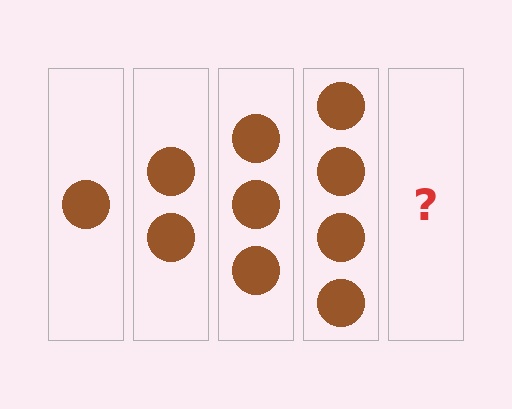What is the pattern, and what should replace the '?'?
The pattern is that each step adds one more circle. The '?' should be 5 circles.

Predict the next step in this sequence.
The next step is 5 circles.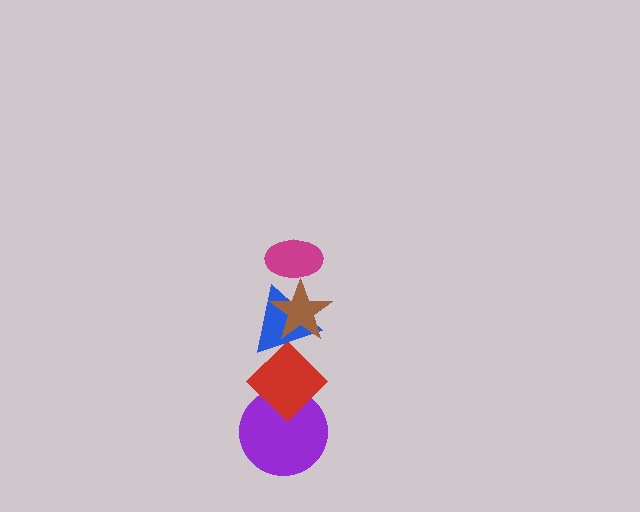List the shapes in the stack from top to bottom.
From top to bottom: the magenta ellipse, the brown star, the blue triangle, the red diamond, the purple circle.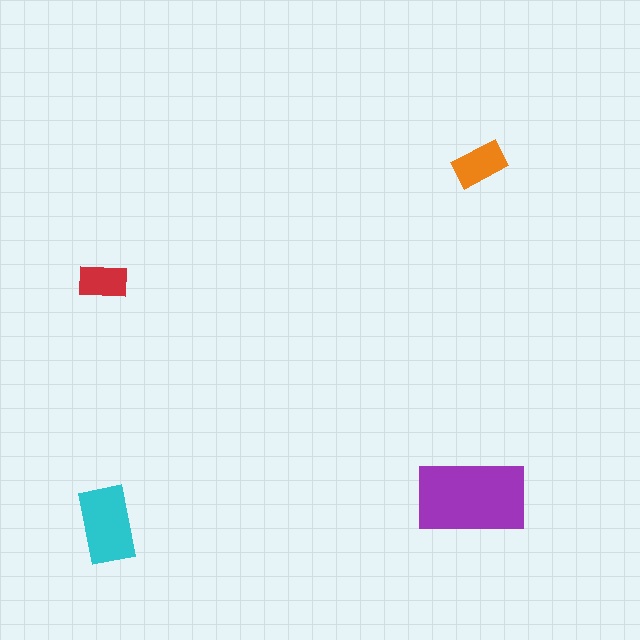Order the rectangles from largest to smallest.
the purple one, the cyan one, the orange one, the red one.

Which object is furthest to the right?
The orange rectangle is rightmost.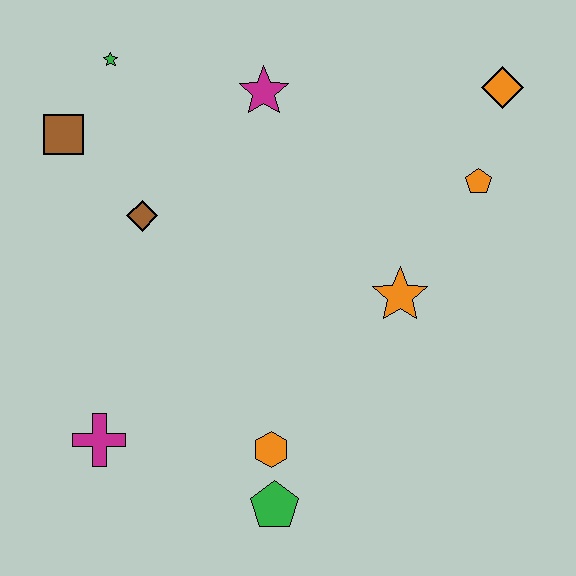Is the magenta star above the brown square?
Yes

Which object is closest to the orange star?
The orange pentagon is closest to the orange star.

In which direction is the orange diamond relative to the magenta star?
The orange diamond is to the right of the magenta star.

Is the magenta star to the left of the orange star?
Yes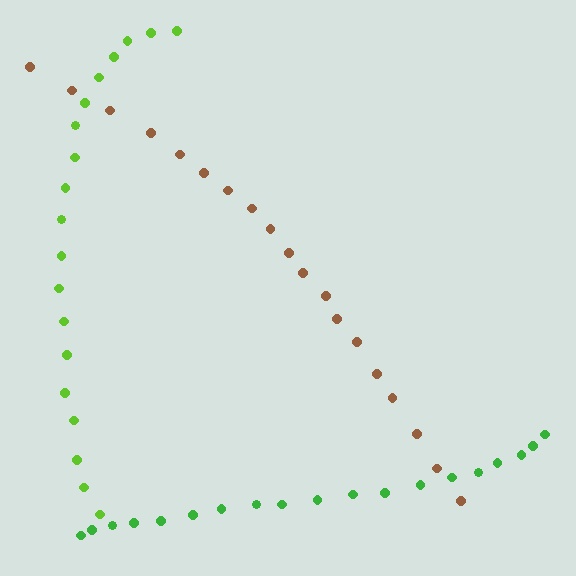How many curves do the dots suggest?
There are 3 distinct paths.